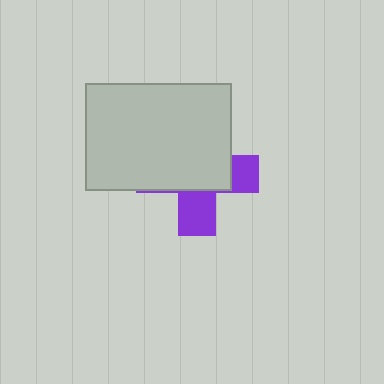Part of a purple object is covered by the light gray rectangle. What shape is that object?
It is a cross.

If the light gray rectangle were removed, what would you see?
You would see the complete purple cross.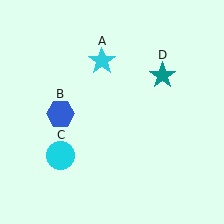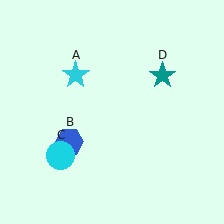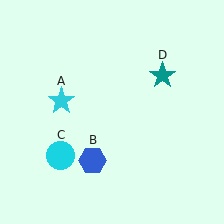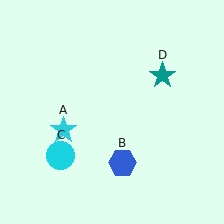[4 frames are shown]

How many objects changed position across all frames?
2 objects changed position: cyan star (object A), blue hexagon (object B).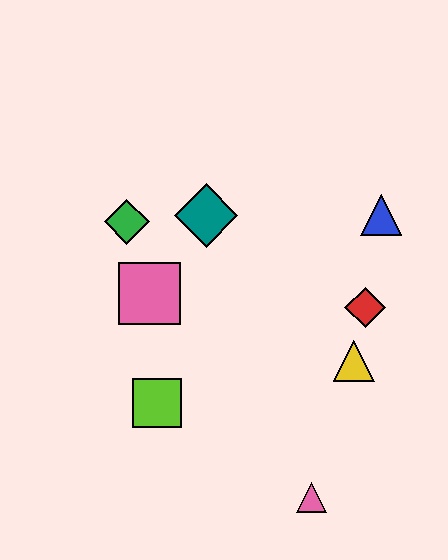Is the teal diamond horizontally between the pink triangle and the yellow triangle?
No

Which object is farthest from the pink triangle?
The green diamond is farthest from the pink triangle.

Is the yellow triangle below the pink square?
Yes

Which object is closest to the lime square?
The pink square is closest to the lime square.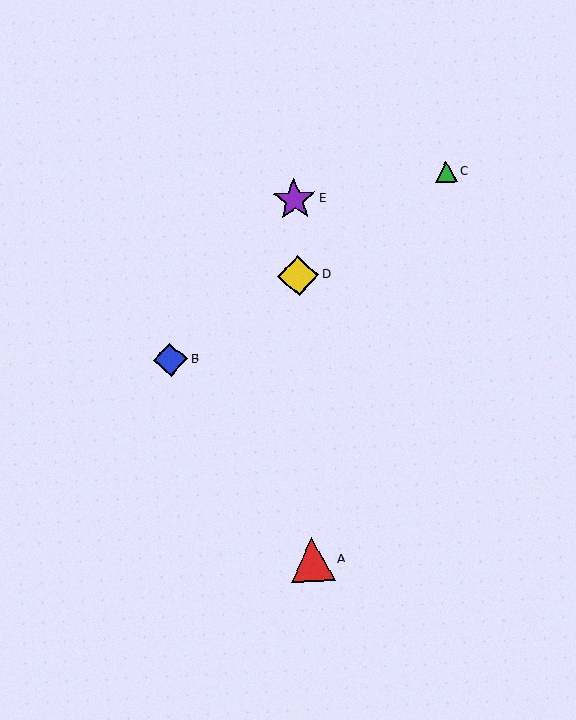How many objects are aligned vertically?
3 objects (A, D, E) are aligned vertically.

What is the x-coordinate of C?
Object C is at x≈446.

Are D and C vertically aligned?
No, D is at x≈298 and C is at x≈446.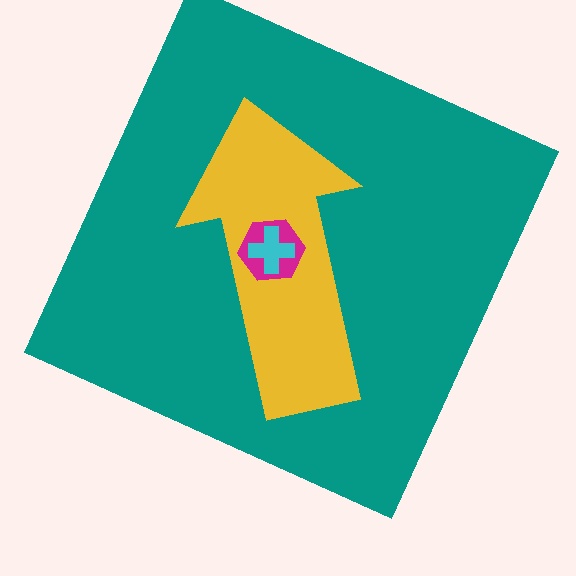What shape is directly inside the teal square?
The yellow arrow.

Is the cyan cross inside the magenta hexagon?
Yes.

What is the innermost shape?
The cyan cross.